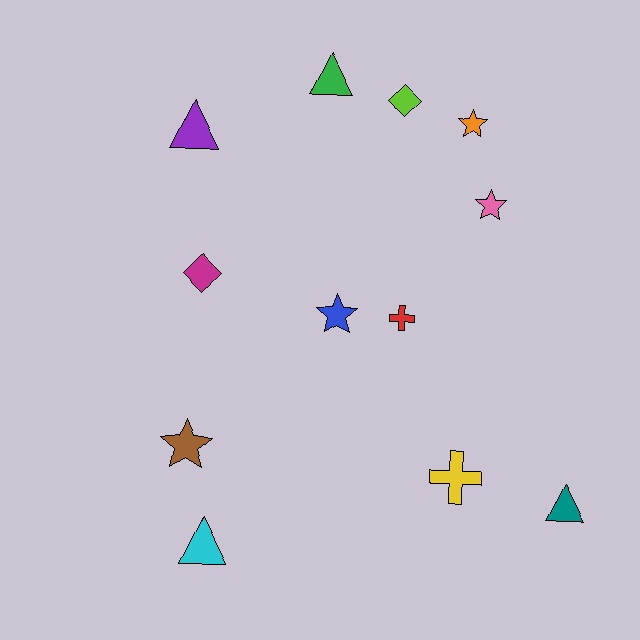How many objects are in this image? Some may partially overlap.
There are 12 objects.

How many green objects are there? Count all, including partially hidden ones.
There is 1 green object.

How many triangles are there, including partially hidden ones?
There are 4 triangles.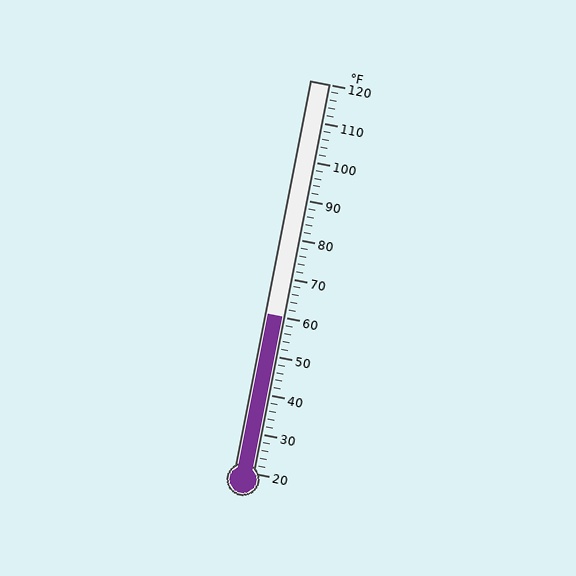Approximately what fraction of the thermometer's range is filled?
The thermometer is filled to approximately 40% of its range.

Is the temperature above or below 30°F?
The temperature is above 30°F.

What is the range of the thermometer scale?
The thermometer scale ranges from 20°F to 120°F.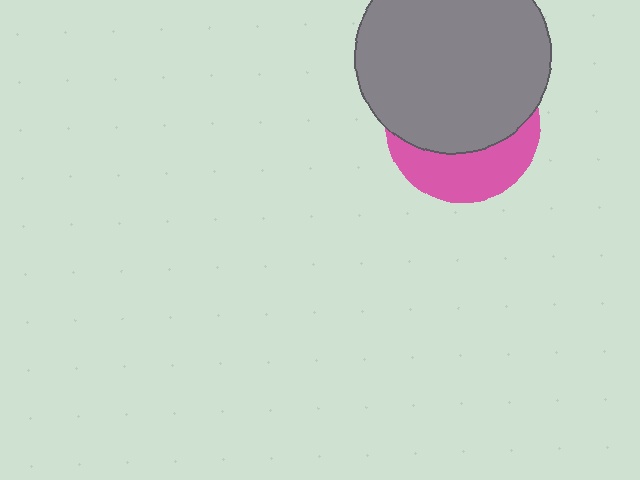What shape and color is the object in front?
The object in front is a gray circle.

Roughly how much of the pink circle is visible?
A small part of it is visible (roughly 36%).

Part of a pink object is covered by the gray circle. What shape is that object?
It is a circle.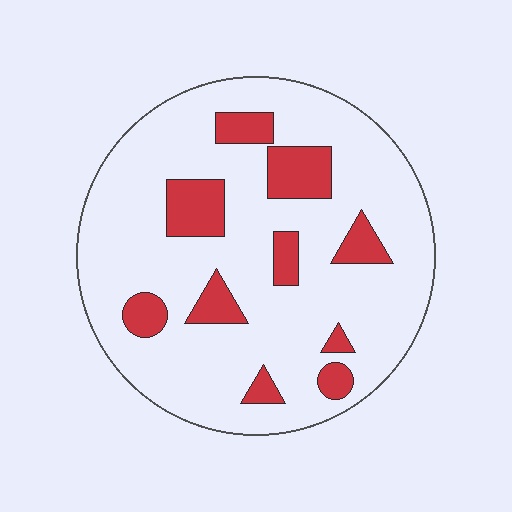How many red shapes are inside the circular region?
10.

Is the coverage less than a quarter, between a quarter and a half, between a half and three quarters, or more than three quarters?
Less than a quarter.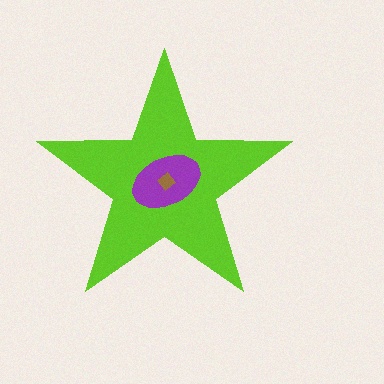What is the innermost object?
The brown diamond.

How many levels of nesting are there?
3.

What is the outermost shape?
The lime star.